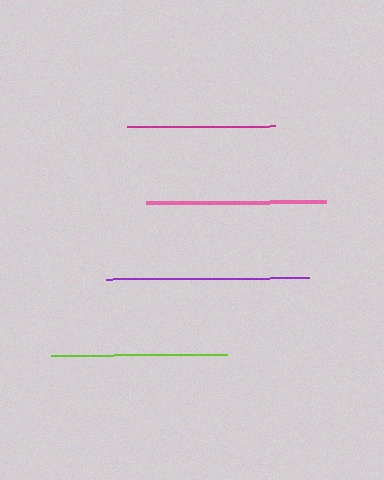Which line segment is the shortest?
The magenta line is the shortest at approximately 148 pixels.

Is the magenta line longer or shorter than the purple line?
The purple line is longer than the magenta line.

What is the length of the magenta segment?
The magenta segment is approximately 148 pixels long.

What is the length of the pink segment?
The pink segment is approximately 180 pixels long.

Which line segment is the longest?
The purple line is the longest at approximately 203 pixels.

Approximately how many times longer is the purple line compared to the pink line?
The purple line is approximately 1.1 times the length of the pink line.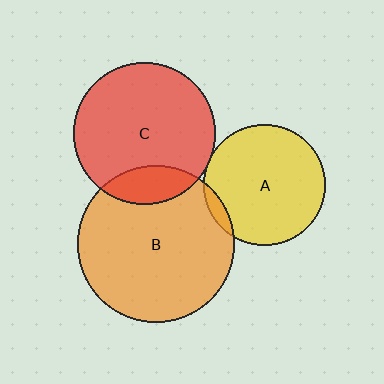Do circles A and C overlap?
Yes.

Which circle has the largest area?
Circle B (orange).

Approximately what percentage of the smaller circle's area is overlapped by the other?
Approximately 5%.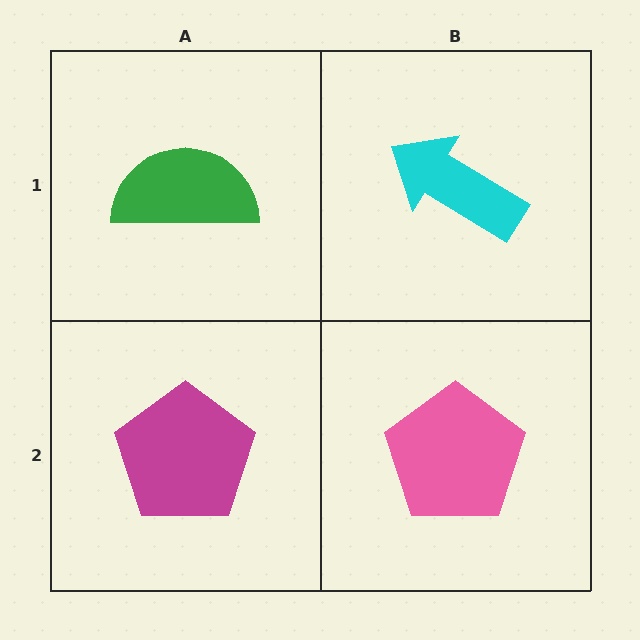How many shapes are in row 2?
2 shapes.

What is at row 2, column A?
A magenta pentagon.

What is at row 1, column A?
A green semicircle.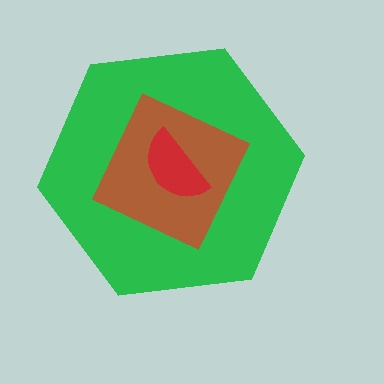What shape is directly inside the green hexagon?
The brown diamond.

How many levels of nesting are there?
3.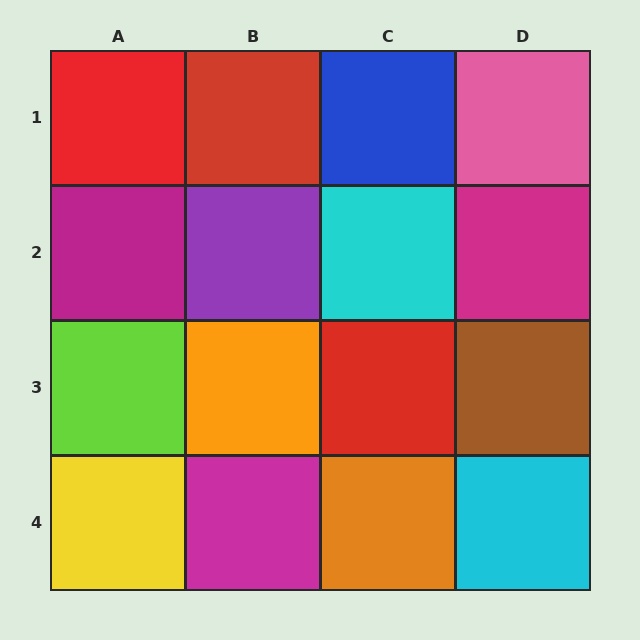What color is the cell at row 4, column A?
Yellow.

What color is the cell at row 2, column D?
Magenta.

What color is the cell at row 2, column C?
Cyan.